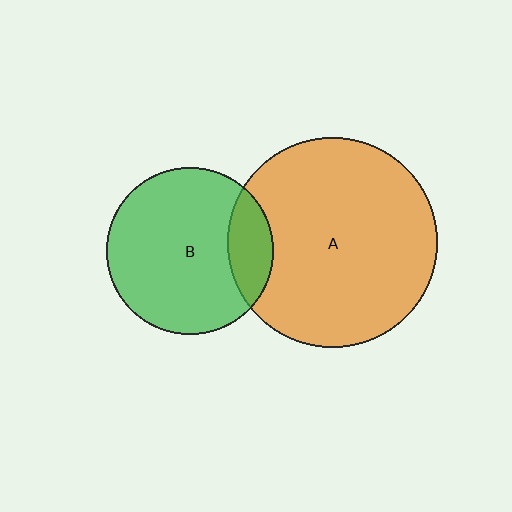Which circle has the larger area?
Circle A (orange).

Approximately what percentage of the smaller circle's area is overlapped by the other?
Approximately 20%.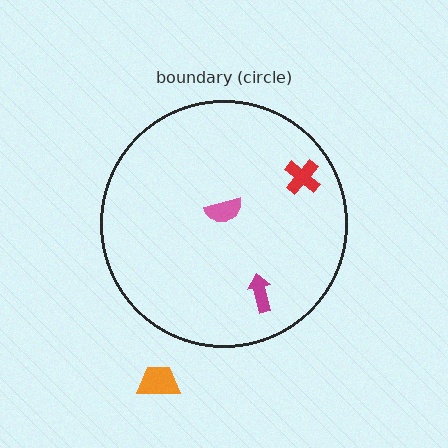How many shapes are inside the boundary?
3 inside, 1 outside.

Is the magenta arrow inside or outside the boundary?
Inside.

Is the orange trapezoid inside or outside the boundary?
Outside.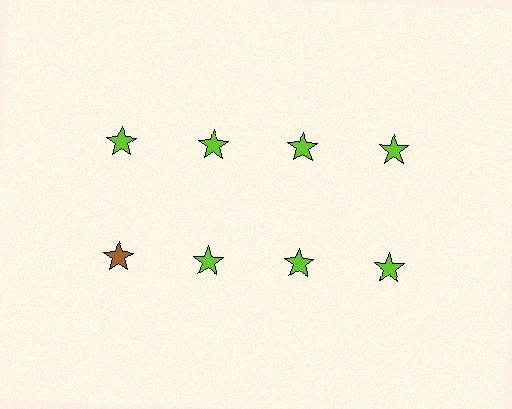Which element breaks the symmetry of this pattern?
The brown star in the second row, leftmost column breaks the symmetry. All other shapes are lime stars.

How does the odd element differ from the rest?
It has a different color: brown instead of lime.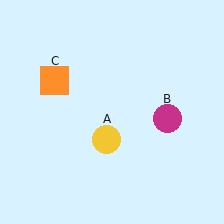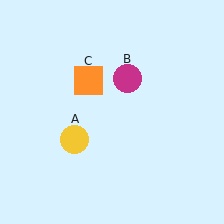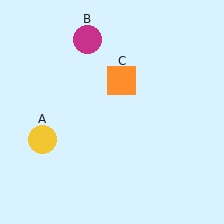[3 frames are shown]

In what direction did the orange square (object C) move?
The orange square (object C) moved right.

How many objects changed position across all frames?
3 objects changed position: yellow circle (object A), magenta circle (object B), orange square (object C).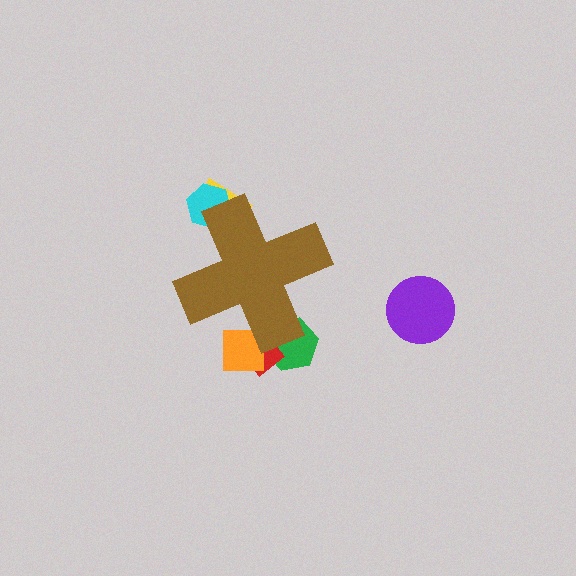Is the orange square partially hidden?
Yes, the orange square is partially hidden behind the brown cross.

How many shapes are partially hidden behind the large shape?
5 shapes are partially hidden.